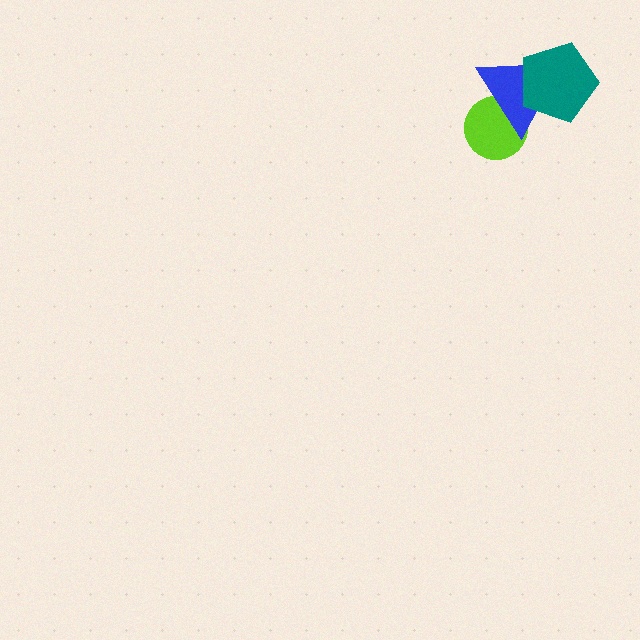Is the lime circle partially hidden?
Yes, it is partially covered by another shape.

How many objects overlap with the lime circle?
1 object overlaps with the lime circle.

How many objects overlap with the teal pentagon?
1 object overlaps with the teal pentagon.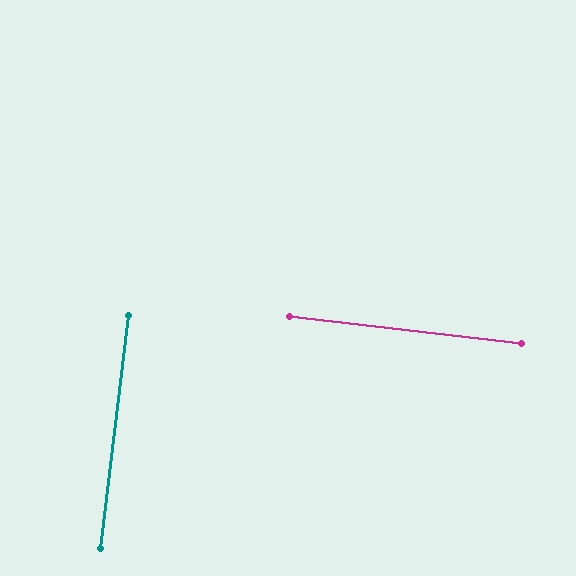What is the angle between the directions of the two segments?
Approximately 90 degrees.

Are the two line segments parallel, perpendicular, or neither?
Perpendicular — they meet at approximately 90°.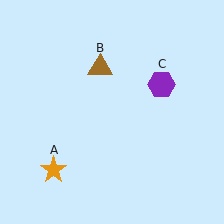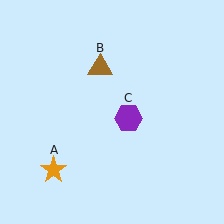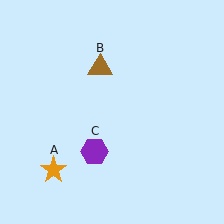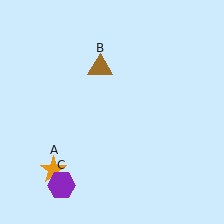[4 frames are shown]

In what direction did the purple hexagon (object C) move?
The purple hexagon (object C) moved down and to the left.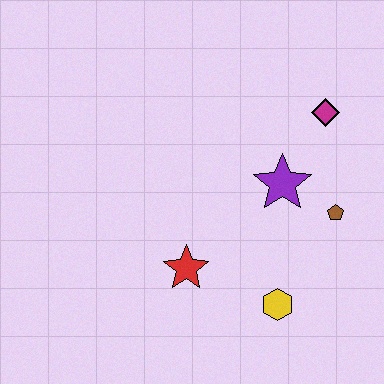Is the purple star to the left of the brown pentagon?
Yes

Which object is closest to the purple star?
The brown pentagon is closest to the purple star.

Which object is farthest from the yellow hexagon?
The magenta diamond is farthest from the yellow hexagon.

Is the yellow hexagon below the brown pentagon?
Yes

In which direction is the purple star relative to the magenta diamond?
The purple star is below the magenta diamond.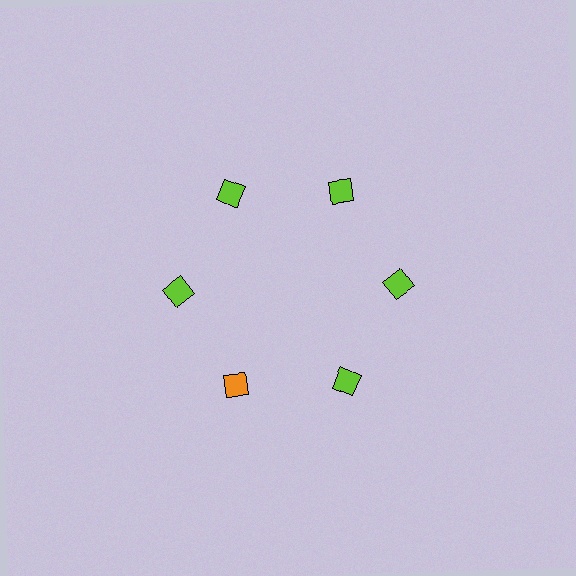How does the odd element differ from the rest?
It has a different color: orange instead of lime.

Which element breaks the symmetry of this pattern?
The orange diamond at roughly the 7 o'clock position breaks the symmetry. All other shapes are lime diamonds.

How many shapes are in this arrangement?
There are 6 shapes arranged in a ring pattern.